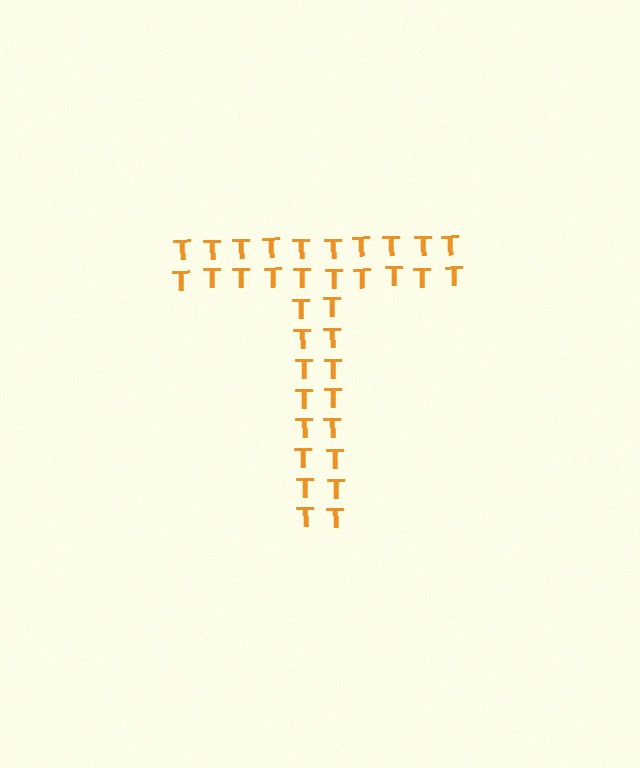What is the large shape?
The large shape is the letter T.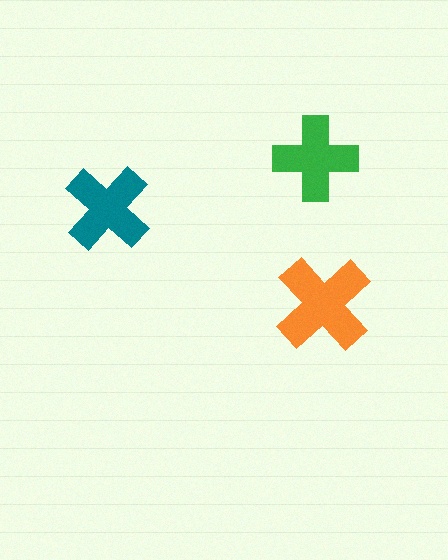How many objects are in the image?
There are 3 objects in the image.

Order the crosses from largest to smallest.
the orange one, the teal one, the green one.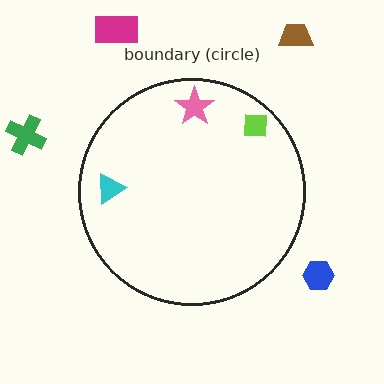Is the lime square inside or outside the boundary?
Inside.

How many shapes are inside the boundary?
3 inside, 4 outside.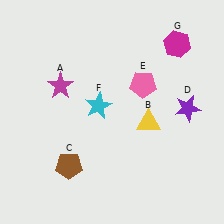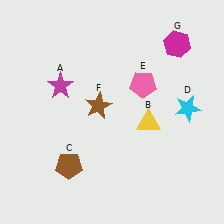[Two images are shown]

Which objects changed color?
D changed from purple to cyan. F changed from cyan to brown.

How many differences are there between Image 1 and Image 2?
There are 2 differences between the two images.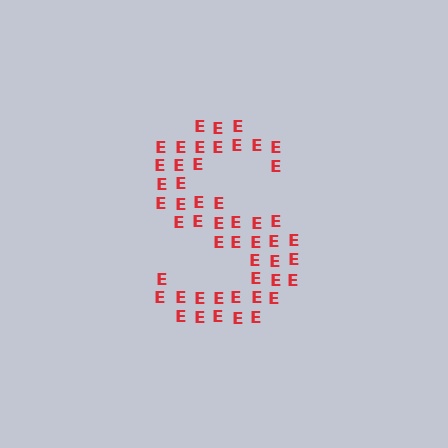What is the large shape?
The large shape is the letter S.